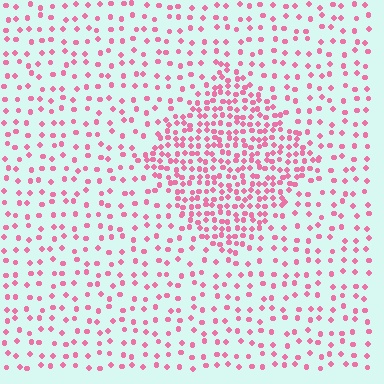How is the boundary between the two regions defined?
The boundary is defined by a change in element density (approximately 2.4x ratio). All elements are the same color, size, and shape.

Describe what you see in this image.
The image contains small pink elements arranged at two different densities. A diamond-shaped region is visible where the elements are more densely packed than the surrounding area.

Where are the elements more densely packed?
The elements are more densely packed inside the diamond boundary.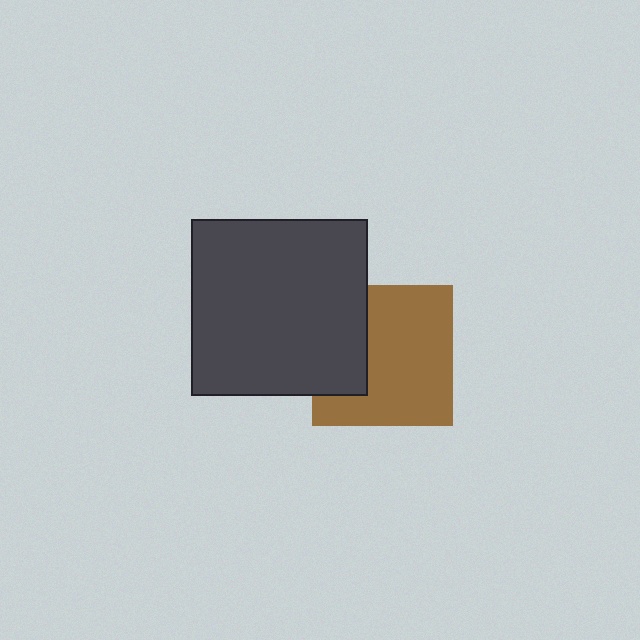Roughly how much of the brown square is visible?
Most of it is visible (roughly 69%).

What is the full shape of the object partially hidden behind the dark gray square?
The partially hidden object is a brown square.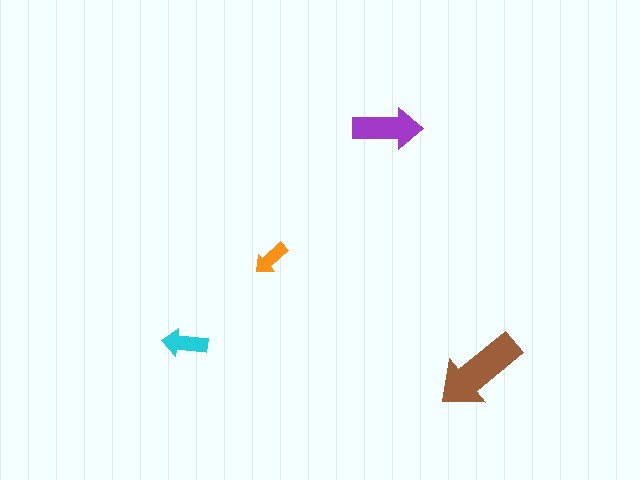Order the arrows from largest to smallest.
the brown one, the purple one, the cyan one, the orange one.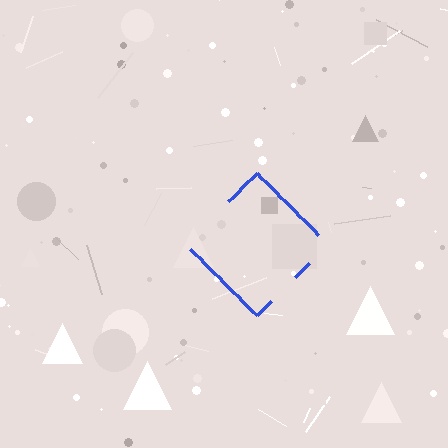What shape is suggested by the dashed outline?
The dashed outline suggests a diamond.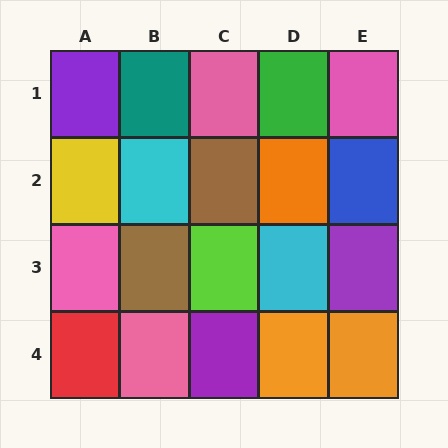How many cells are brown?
2 cells are brown.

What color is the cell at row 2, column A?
Yellow.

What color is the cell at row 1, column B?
Teal.